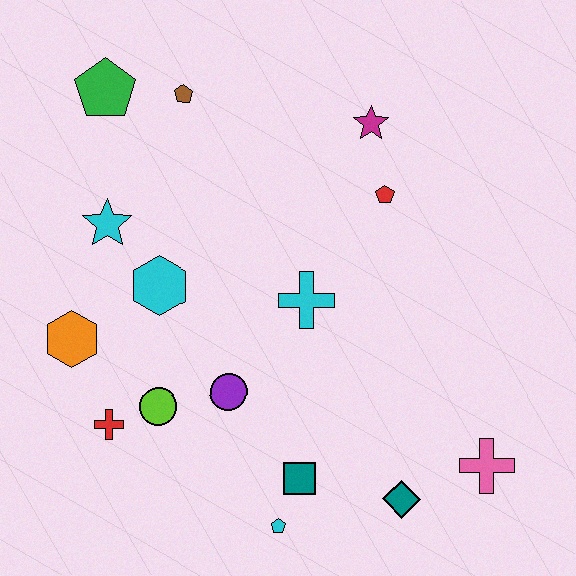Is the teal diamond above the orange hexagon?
No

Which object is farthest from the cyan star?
The pink cross is farthest from the cyan star.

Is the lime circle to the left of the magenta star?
Yes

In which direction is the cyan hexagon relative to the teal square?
The cyan hexagon is above the teal square.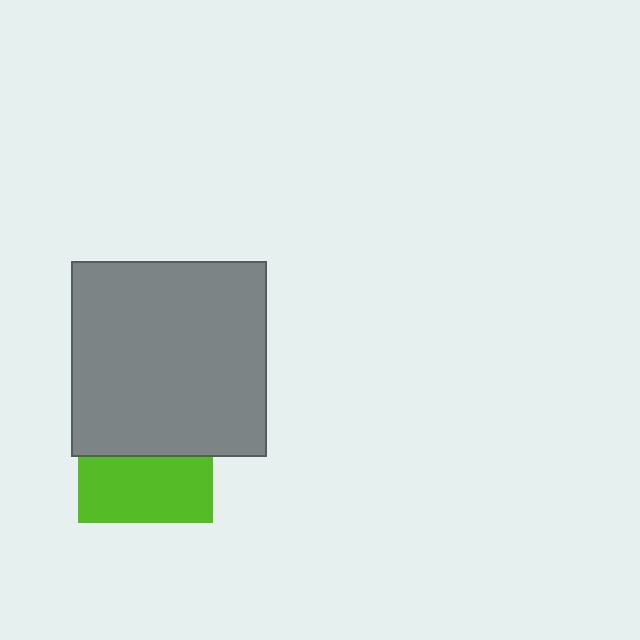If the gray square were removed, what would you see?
You would see the complete lime square.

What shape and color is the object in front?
The object in front is a gray square.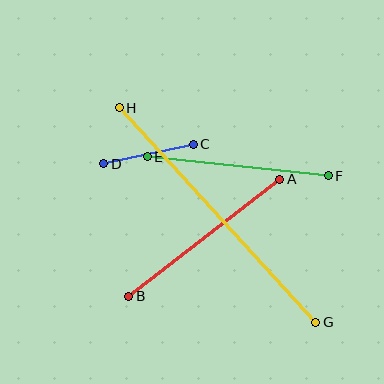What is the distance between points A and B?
The distance is approximately 191 pixels.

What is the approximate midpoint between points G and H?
The midpoint is at approximately (217, 215) pixels.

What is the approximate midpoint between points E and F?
The midpoint is at approximately (238, 166) pixels.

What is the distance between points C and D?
The distance is approximately 92 pixels.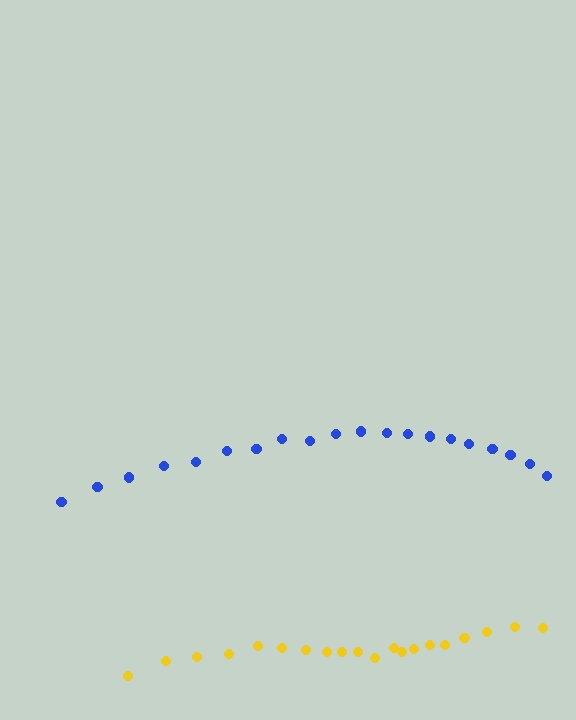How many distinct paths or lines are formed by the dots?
There are 2 distinct paths.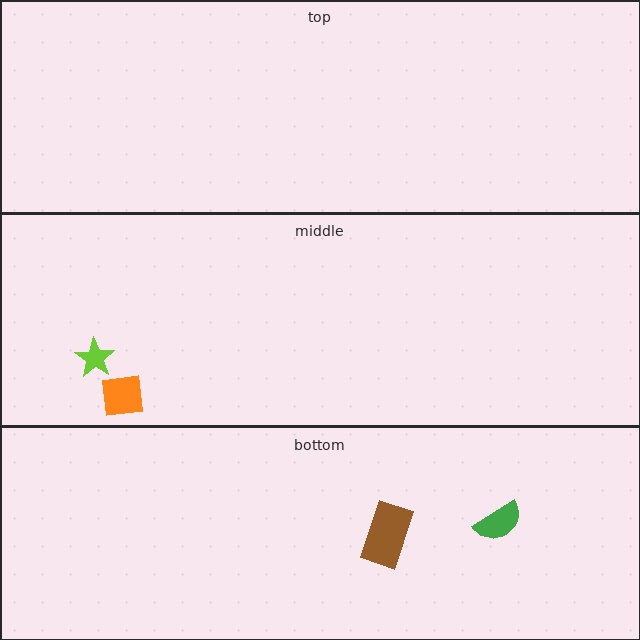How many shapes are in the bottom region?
2.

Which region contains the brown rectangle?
The bottom region.